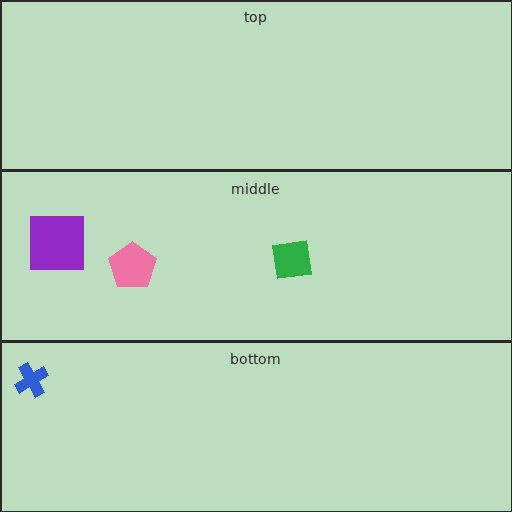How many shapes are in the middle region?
3.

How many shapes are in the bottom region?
1.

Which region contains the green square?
The middle region.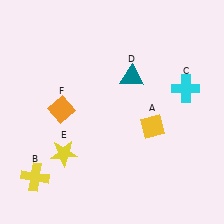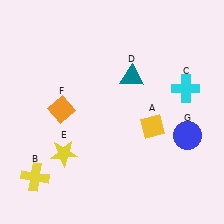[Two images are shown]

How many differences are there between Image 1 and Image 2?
There is 1 difference between the two images.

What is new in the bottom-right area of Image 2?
A blue circle (G) was added in the bottom-right area of Image 2.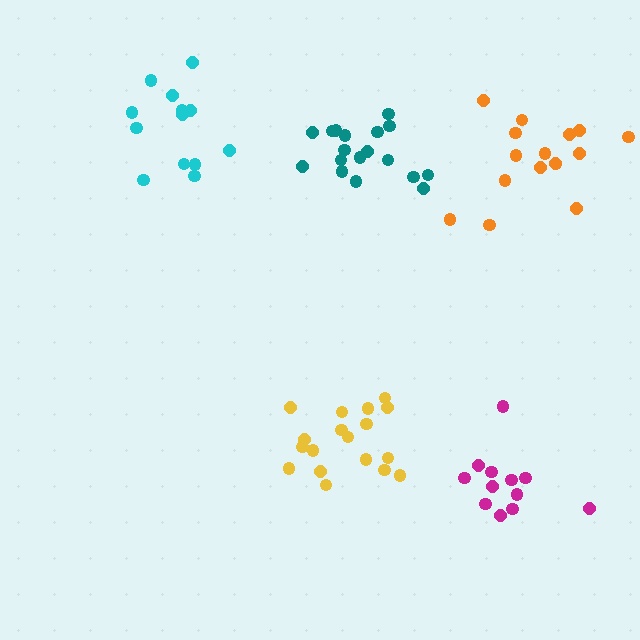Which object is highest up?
The cyan cluster is topmost.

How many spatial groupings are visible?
There are 5 spatial groupings.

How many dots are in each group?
Group 1: 13 dots, Group 2: 12 dots, Group 3: 18 dots, Group 4: 16 dots, Group 5: 18 dots (77 total).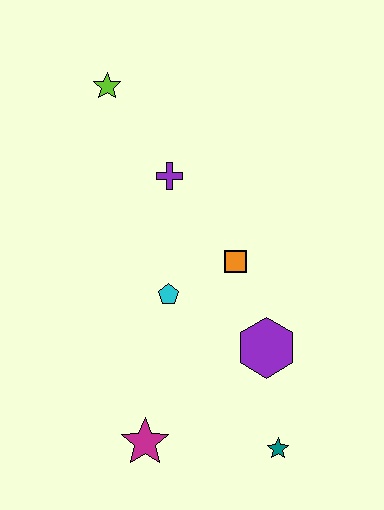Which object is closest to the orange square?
The cyan pentagon is closest to the orange square.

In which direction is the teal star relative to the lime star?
The teal star is below the lime star.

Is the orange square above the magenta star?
Yes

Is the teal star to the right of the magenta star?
Yes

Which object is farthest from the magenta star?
The lime star is farthest from the magenta star.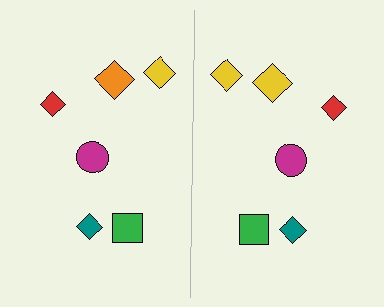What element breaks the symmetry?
The yellow diamond on the right side breaks the symmetry — its mirror counterpart is orange.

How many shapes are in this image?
There are 12 shapes in this image.